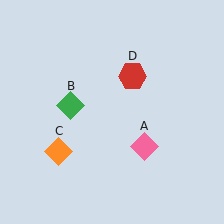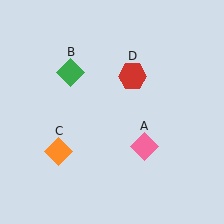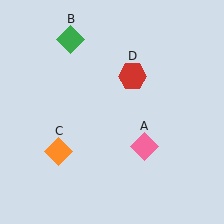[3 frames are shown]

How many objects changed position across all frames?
1 object changed position: green diamond (object B).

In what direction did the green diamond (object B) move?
The green diamond (object B) moved up.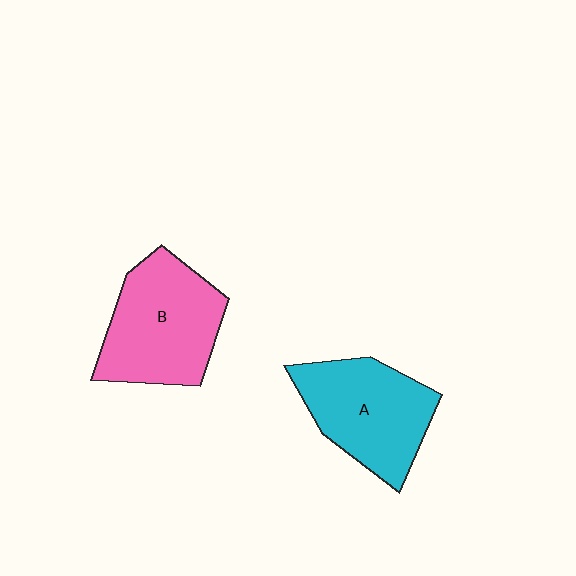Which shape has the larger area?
Shape B (pink).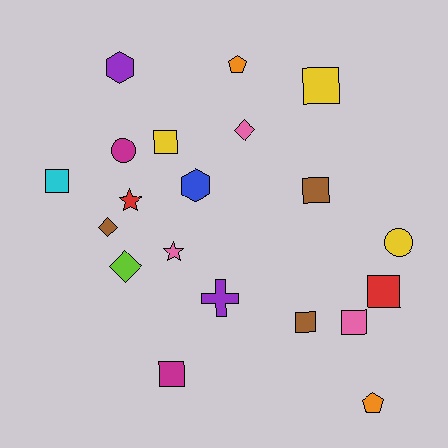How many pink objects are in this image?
There are 3 pink objects.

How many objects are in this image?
There are 20 objects.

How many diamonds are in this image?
There are 3 diamonds.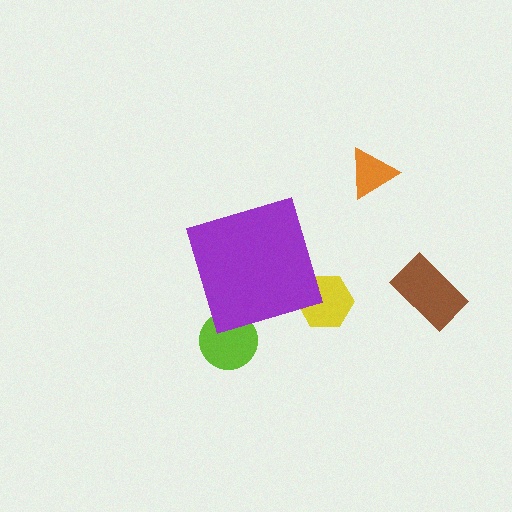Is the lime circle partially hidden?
Yes, the lime circle is partially hidden behind the purple diamond.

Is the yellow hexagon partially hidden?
Yes, the yellow hexagon is partially hidden behind the purple diamond.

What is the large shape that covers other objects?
A purple diamond.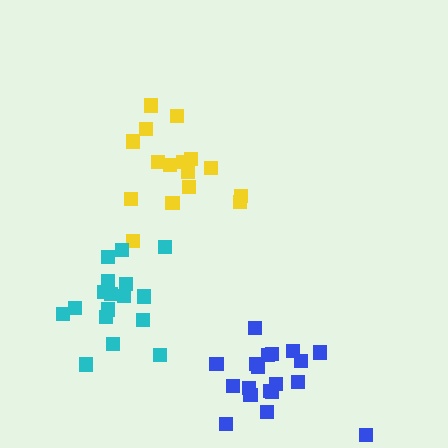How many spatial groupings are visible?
There are 3 spatial groupings.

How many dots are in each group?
Group 1: 16 dots, Group 2: 17 dots, Group 3: 20 dots (53 total).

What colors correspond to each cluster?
The clusters are colored: yellow, cyan, blue.